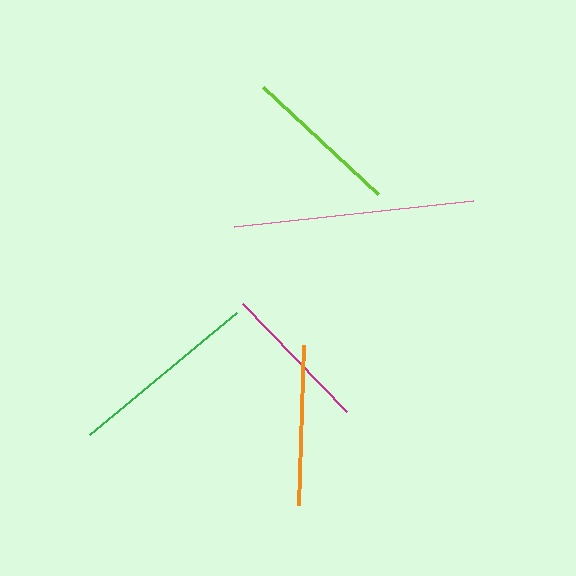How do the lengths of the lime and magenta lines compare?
The lime and magenta lines are approximately the same length.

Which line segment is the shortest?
The magenta line is the shortest at approximately 149 pixels.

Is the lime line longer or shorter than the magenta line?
The lime line is longer than the magenta line.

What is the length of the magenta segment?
The magenta segment is approximately 149 pixels long.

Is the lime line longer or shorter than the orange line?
The orange line is longer than the lime line.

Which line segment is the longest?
The pink line is the longest at approximately 240 pixels.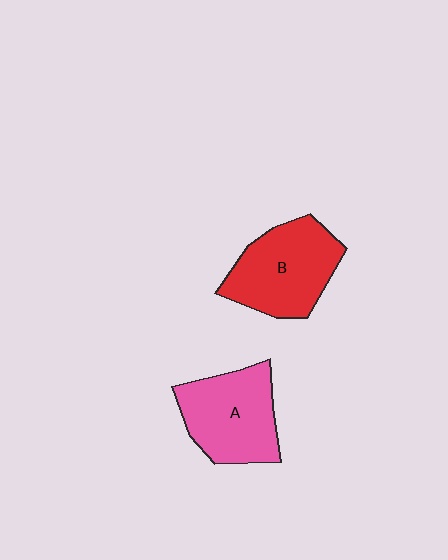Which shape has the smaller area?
Shape A (pink).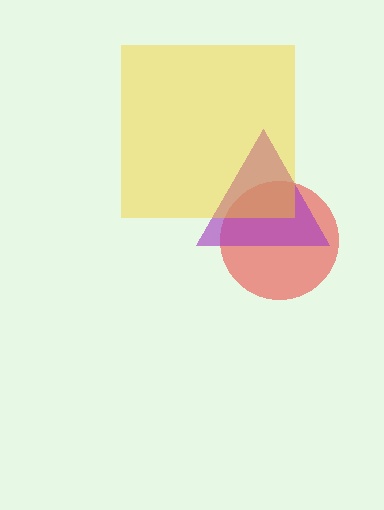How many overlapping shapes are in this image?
There are 3 overlapping shapes in the image.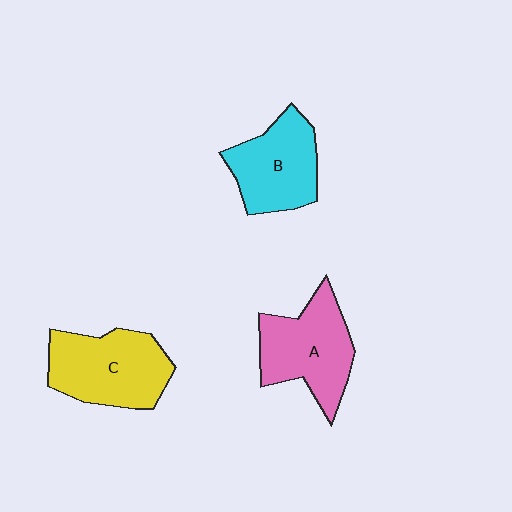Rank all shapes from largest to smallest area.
From largest to smallest: C (yellow), A (pink), B (cyan).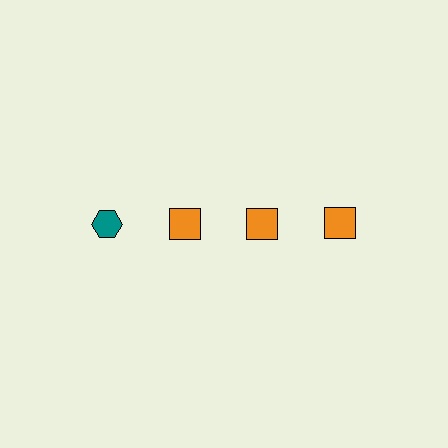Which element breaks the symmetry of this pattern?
The teal hexagon in the top row, leftmost column breaks the symmetry. All other shapes are orange squares.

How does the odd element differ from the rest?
It differs in both color (teal instead of orange) and shape (hexagon instead of square).